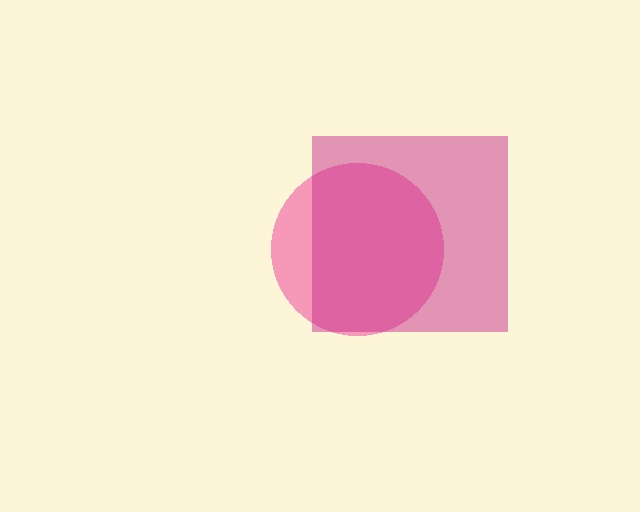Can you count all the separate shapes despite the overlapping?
Yes, there are 2 separate shapes.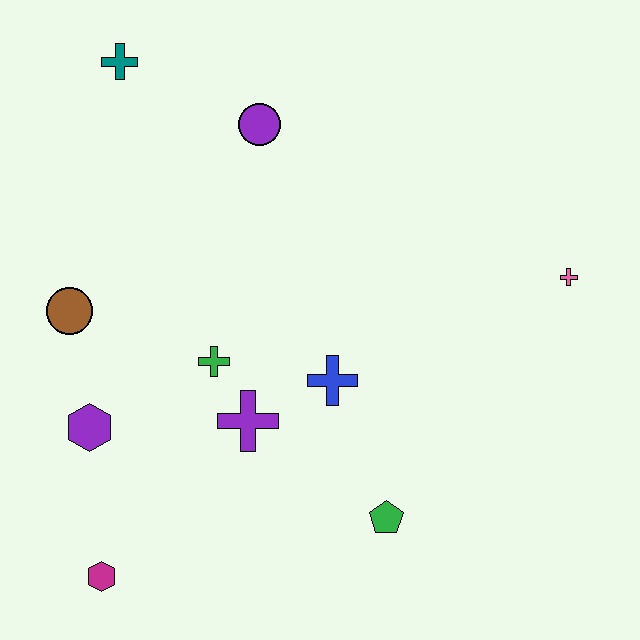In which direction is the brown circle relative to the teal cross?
The brown circle is below the teal cross.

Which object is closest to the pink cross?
The blue cross is closest to the pink cross.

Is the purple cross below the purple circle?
Yes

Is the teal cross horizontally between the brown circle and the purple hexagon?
No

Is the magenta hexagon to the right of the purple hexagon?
Yes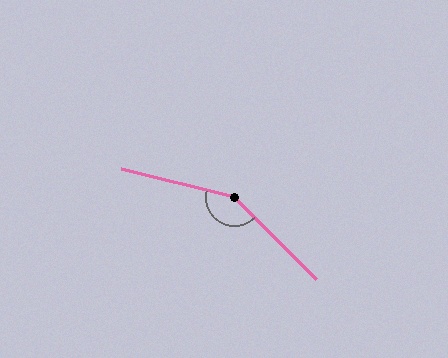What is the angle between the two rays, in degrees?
Approximately 149 degrees.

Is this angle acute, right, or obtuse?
It is obtuse.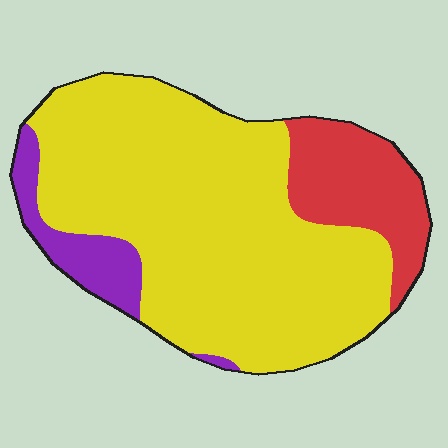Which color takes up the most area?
Yellow, at roughly 75%.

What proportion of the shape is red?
Red takes up about one sixth (1/6) of the shape.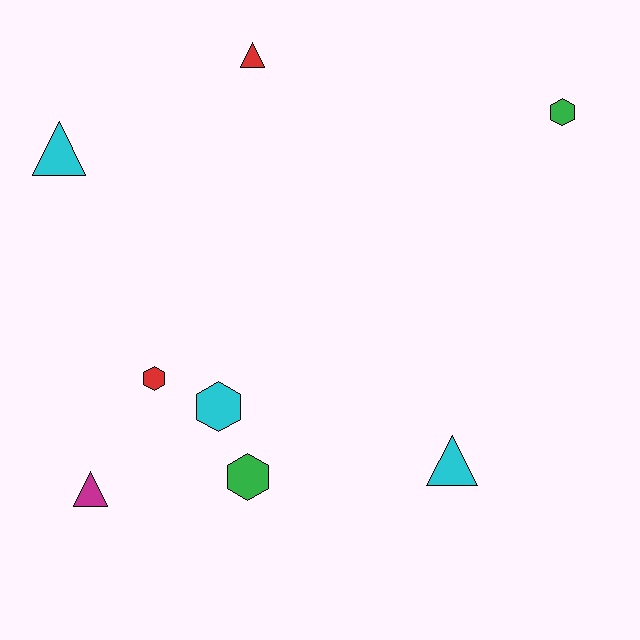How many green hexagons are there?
There are 2 green hexagons.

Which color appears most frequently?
Cyan, with 3 objects.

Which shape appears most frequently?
Hexagon, with 4 objects.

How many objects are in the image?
There are 8 objects.